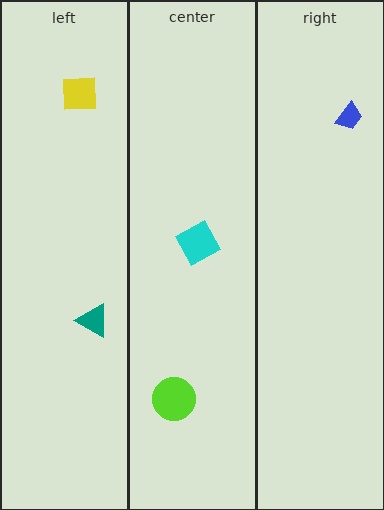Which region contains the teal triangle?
The left region.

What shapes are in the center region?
The cyan square, the lime circle.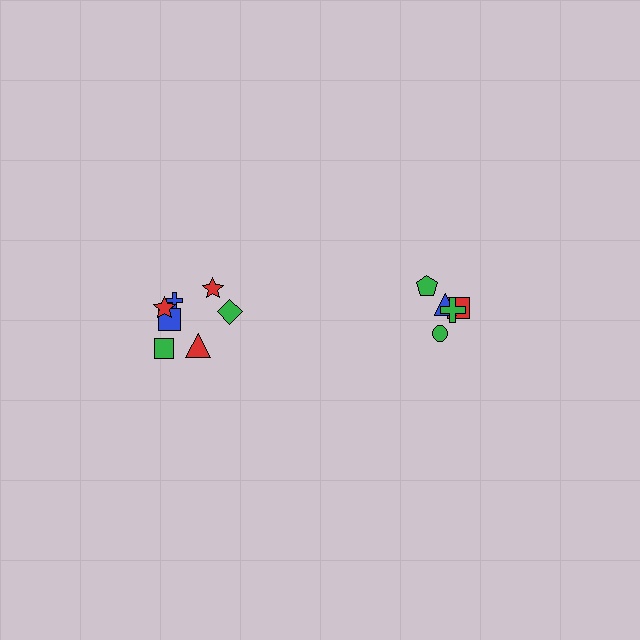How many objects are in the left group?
There are 7 objects.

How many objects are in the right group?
There are 5 objects.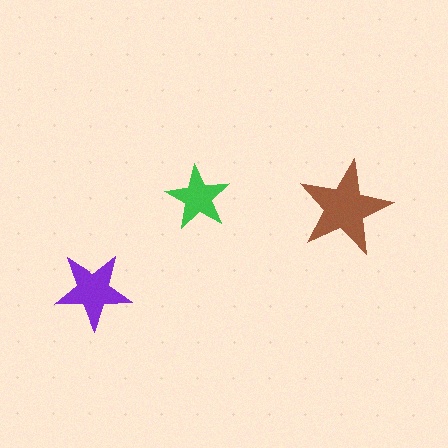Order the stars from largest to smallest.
the brown one, the purple one, the green one.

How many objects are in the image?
There are 3 objects in the image.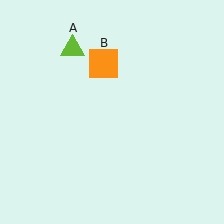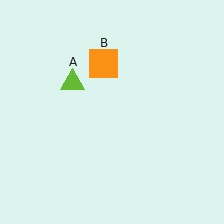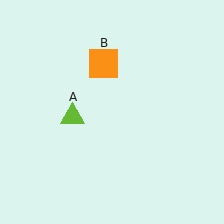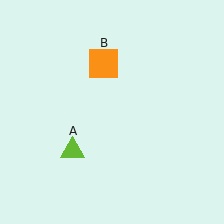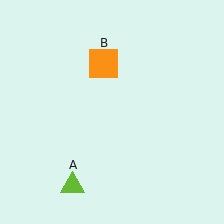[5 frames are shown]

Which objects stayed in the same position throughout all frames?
Orange square (object B) remained stationary.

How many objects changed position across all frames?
1 object changed position: lime triangle (object A).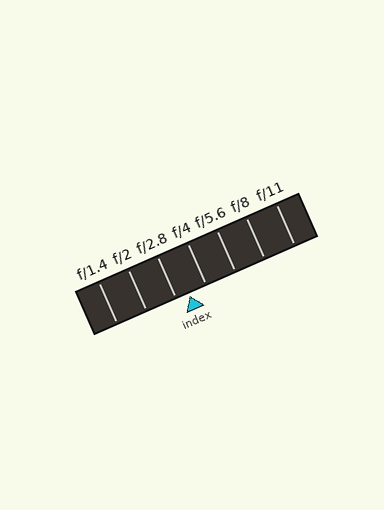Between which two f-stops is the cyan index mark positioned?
The index mark is between f/2.8 and f/4.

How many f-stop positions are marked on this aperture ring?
There are 7 f-stop positions marked.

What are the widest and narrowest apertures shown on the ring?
The widest aperture shown is f/1.4 and the narrowest is f/11.